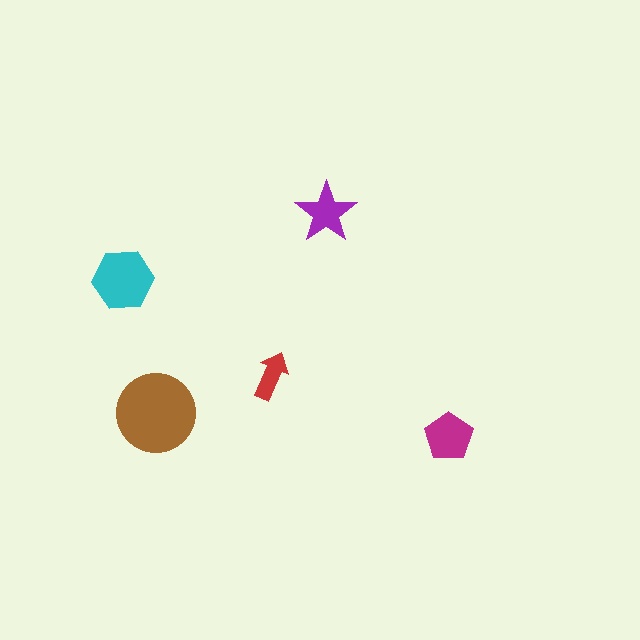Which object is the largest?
The brown circle.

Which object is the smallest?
The red arrow.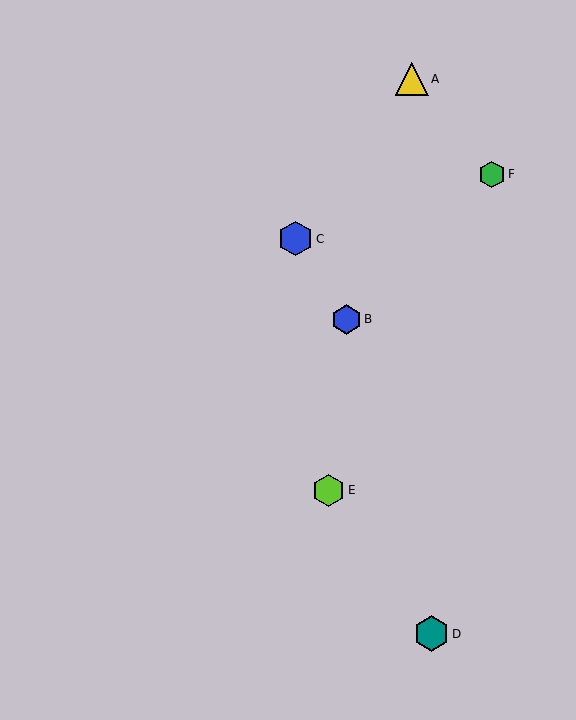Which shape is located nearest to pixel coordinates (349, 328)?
The blue hexagon (labeled B) at (346, 319) is nearest to that location.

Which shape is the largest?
The teal hexagon (labeled D) is the largest.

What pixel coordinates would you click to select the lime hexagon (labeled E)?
Click at (329, 490) to select the lime hexagon E.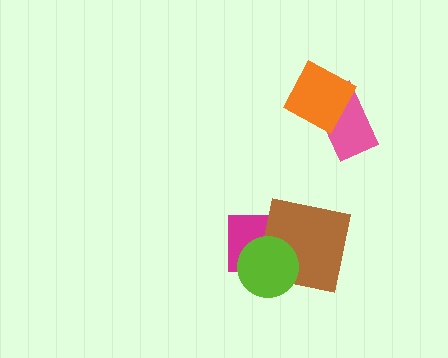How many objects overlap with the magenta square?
2 objects overlap with the magenta square.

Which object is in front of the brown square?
The lime circle is in front of the brown square.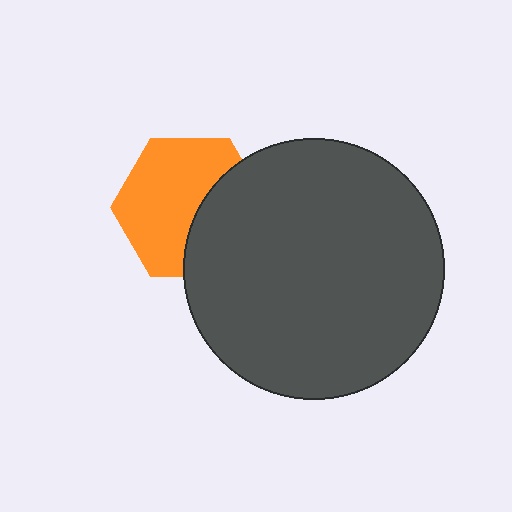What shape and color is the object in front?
The object in front is a dark gray circle.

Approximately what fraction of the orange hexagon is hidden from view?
Roughly 37% of the orange hexagon is hidden behind the dark gray circle.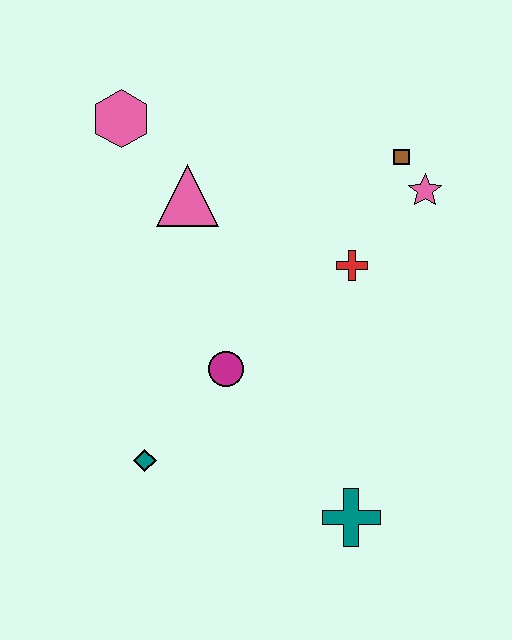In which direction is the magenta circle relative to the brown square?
The magenta circle is below the brown square.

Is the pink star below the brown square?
Yes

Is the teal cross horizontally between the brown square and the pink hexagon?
Yes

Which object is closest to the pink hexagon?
The pink triangle is closest to the pink hexagon.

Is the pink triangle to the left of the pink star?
Yes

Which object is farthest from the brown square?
The teal diamond is farthest from the brown square.